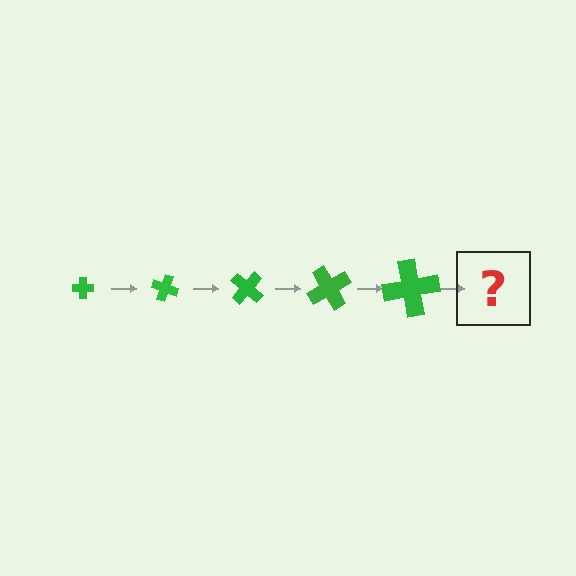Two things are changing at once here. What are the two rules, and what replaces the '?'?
The two rules are that the cross grows larger each step and it rotates 20 degrees each step. The '?' should be a cross, larger than the previous one and rotated 100 degrees from the start.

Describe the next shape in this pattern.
It should be a cross, larger than the previous one and rotated 100 degrees from the start.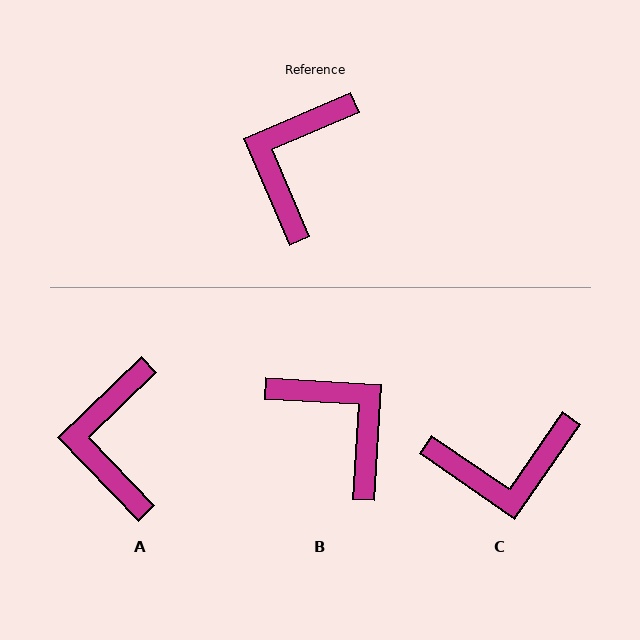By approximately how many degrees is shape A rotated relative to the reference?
Approximately 21 degrees counter-clockwise.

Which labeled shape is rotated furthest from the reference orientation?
C, about 122 degrees away.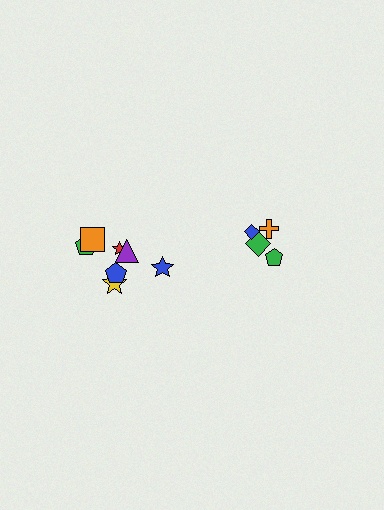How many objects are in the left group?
There are 7 objects.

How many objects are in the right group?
There are 4 objects.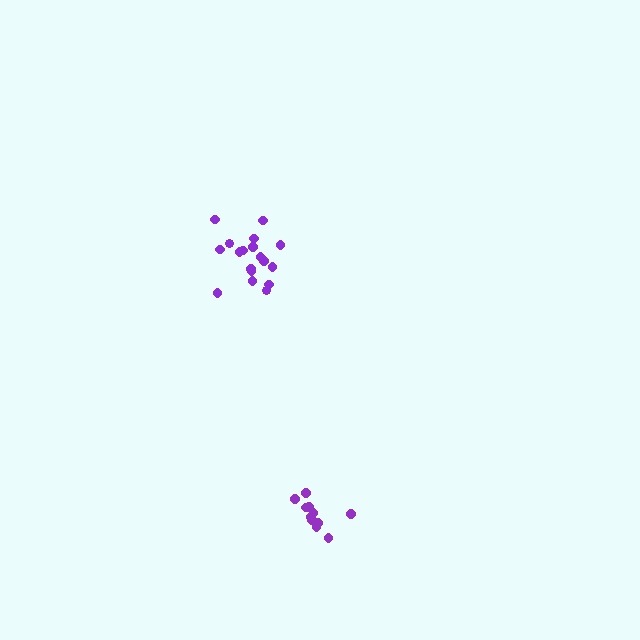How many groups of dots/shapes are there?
There are 2 groups.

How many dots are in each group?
Group 1: 12 dots, Group 2: 18 dots (30 total).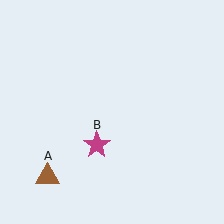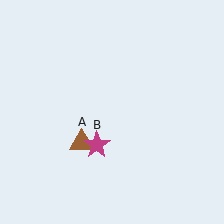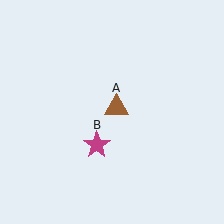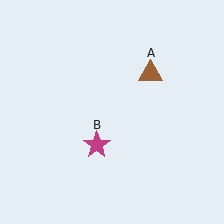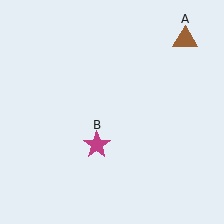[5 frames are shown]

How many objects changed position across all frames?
1 object changed position: brown triangle (object A).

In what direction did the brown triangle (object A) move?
The brown triangle (object A) moved up and to the right.